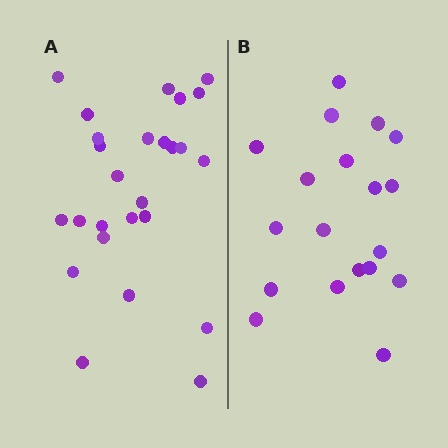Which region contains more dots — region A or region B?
Region A (the left region) has more dots.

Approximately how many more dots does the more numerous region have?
Region A has roughly 8 or so more dots than region B.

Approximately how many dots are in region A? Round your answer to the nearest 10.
About 30 dots. (The exact count is 26, which rounds to 30.)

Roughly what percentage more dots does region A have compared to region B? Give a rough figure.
About 35% more.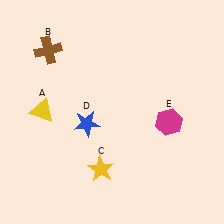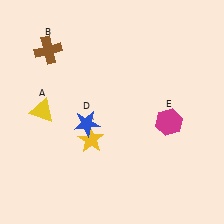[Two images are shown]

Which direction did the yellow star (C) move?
The yellow star (C) moved up.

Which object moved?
The yellow star (C) moved up.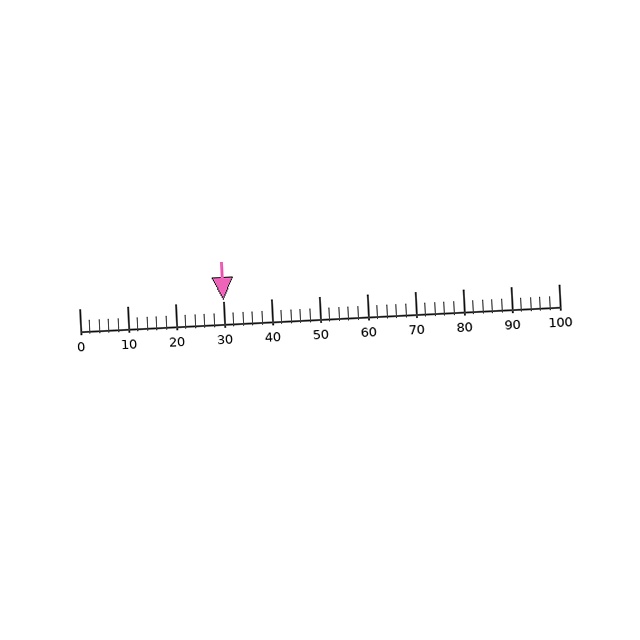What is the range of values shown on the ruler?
The ruler shows values from 0 to 100.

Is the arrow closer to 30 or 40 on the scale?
The arrow is closer to 30.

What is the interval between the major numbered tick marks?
The major tick marks are spaced 10 units apart.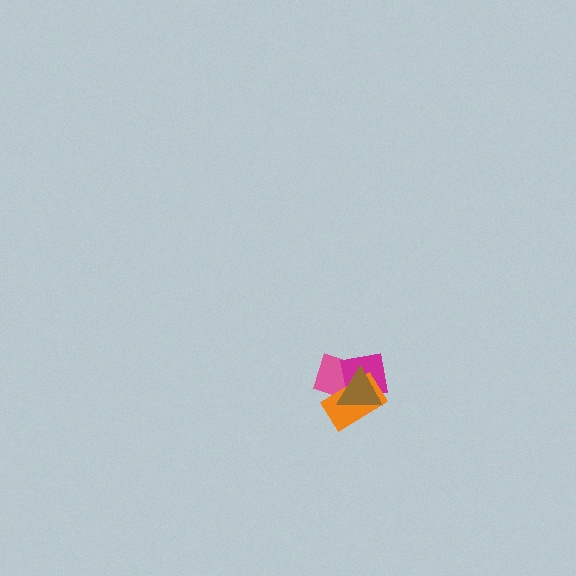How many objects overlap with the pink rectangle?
3 objects overlap with the pink rectangle.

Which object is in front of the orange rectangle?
The brown triangle is in front of the orange rectangle.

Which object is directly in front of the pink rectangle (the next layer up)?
The magenta square is directly in front of the pink rectangle.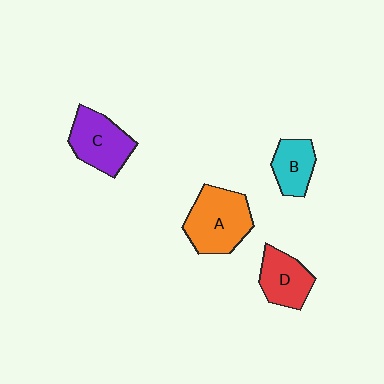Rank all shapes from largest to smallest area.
From largest to smallest: A (orange), C (purple), D (red), B (cyan).